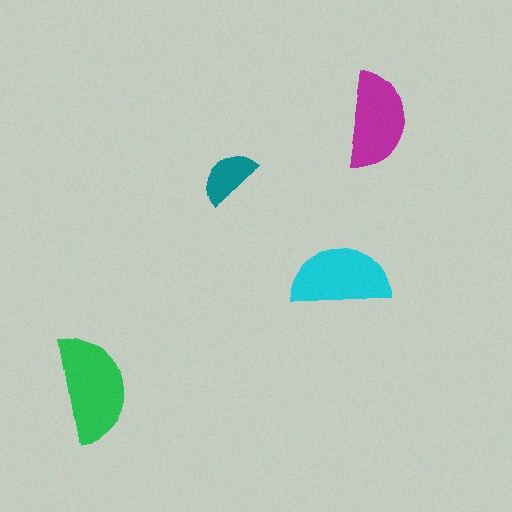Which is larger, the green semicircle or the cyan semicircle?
The green one.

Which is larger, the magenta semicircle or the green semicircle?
The green one.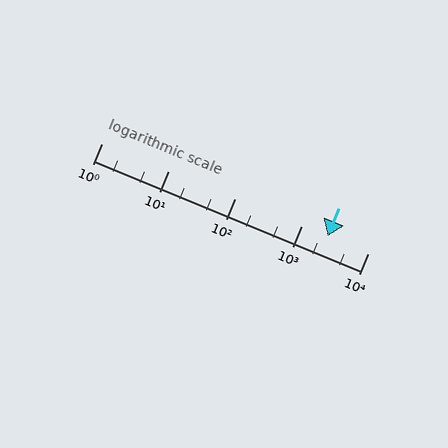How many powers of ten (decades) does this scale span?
The scale spans 4 decades, from 1 to 10000.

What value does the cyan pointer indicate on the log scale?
The pointer indicates approximately 2500.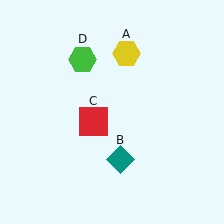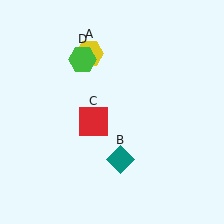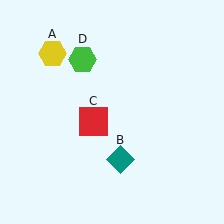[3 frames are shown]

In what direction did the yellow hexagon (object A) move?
The yellow hexagon (object A) moved left.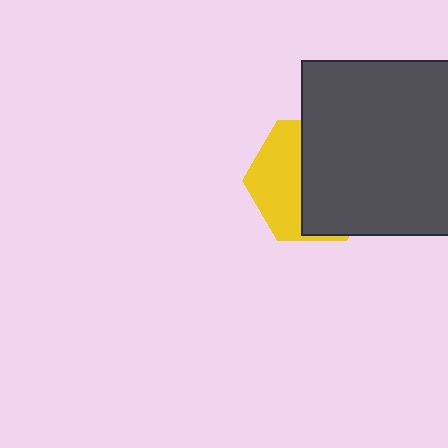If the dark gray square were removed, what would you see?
You would see the complete yellow hexagon.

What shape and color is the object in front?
The object in front is a dark gray square.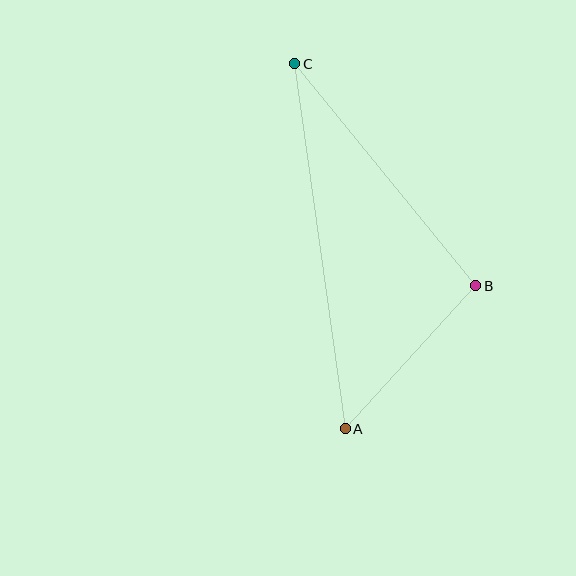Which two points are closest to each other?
Points A and B are closest to each other.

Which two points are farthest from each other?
Points A and C are farthest from each other.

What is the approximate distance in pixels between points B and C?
The distance between B and C is approximately 287 pixels.